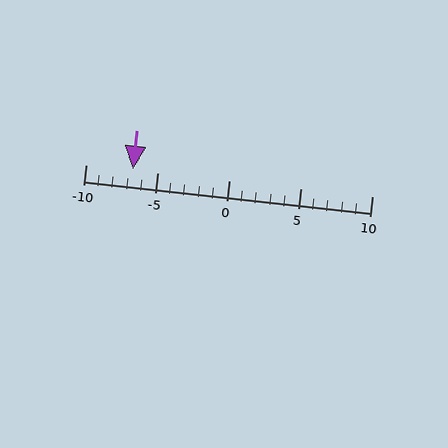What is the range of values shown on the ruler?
The ruler shows values from -10 to 10.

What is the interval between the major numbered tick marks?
The major tick marks are spaced 5 units apart.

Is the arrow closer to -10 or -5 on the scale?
The arrow is closer to -5.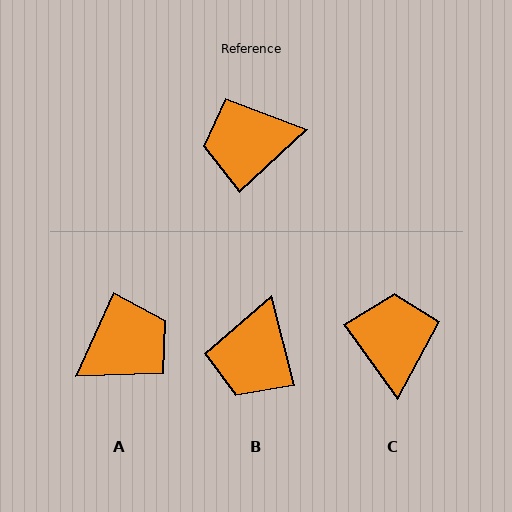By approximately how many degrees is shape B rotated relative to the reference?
Approximately 62 degrees counter-clockwise.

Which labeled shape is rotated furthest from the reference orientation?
A, about 157 degrees away.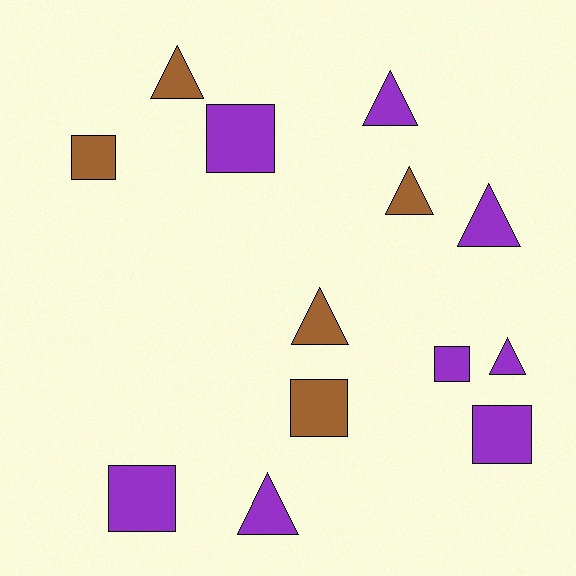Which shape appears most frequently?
Triangle, with 7 objects.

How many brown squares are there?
There are 2 brown squares.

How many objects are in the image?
There are 13 objects.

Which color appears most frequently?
Purple, with 8 objects.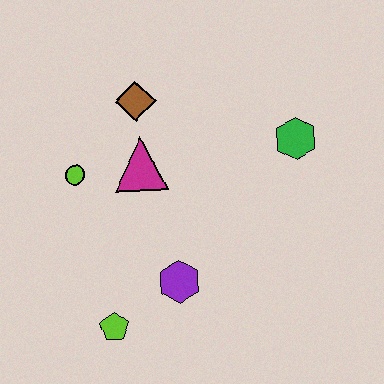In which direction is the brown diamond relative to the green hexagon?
The brown diamond is to the left of the green hexagon.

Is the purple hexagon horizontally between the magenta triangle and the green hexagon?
Yes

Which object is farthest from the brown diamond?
The lime pentagon is farthest from the brown diamond.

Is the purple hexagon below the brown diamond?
Yes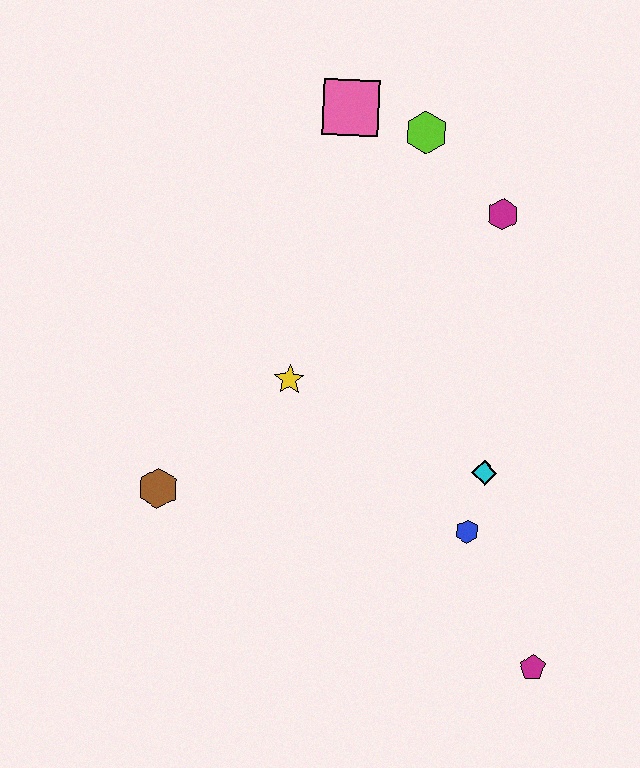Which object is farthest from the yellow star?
The magenta pentagon is farthest from the yellow star.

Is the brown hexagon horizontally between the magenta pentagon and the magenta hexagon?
No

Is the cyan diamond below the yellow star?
Yes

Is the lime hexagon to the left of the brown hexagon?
No